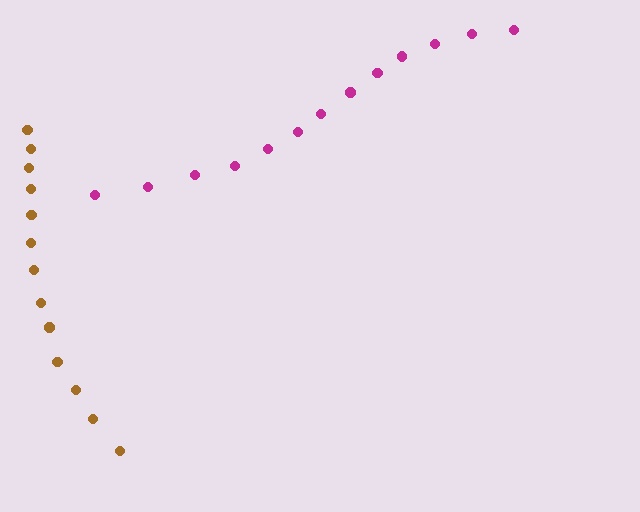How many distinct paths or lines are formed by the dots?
There are 2 distinct paths.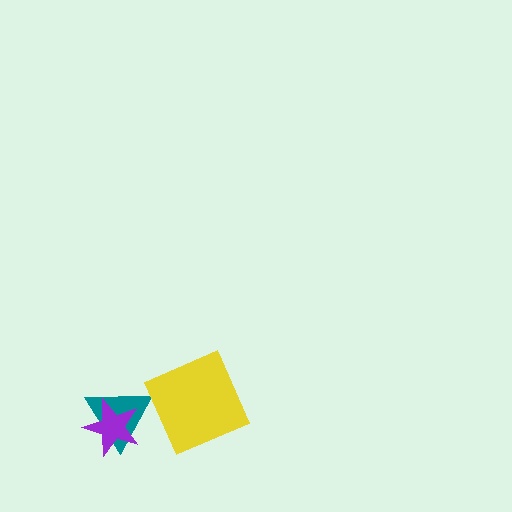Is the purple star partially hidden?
No, no other shape covers it.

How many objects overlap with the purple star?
1 object overlaps with the purple star.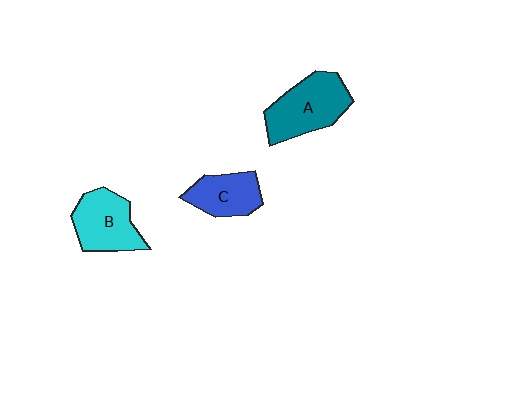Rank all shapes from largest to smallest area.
From largest to smallest: A (teal), B (cyan), C (blue).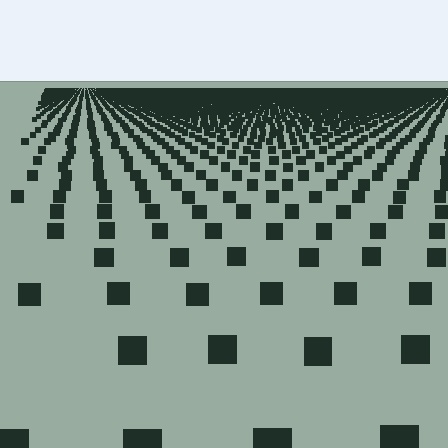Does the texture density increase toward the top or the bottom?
Density increases toward the top.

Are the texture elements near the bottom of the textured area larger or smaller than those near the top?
Larger. Near the bottom, elements are closer to the viewer and appear at a bigger on-screen size.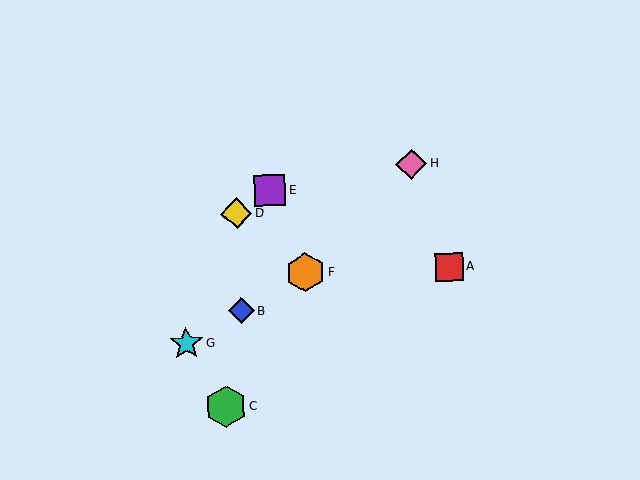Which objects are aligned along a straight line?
Objects B, F, G are aligned along a straight line.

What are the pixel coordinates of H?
Object H is at (411, 164).